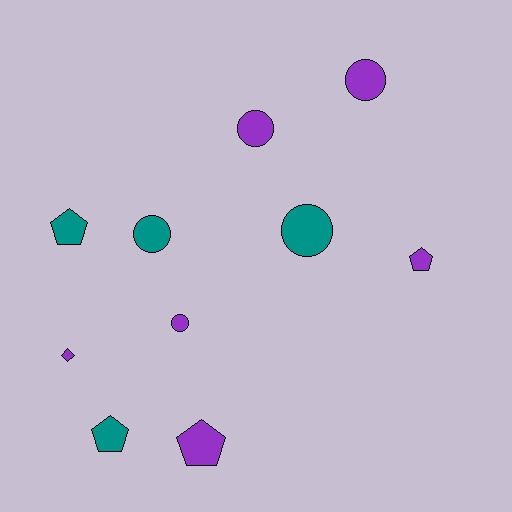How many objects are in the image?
There are 10 objects.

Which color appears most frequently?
Purple, with 6 objects.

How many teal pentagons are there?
There are 2 teal pentagons.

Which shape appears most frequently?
Circle, with 5 objects.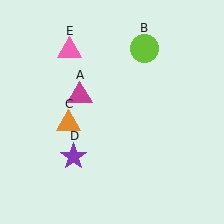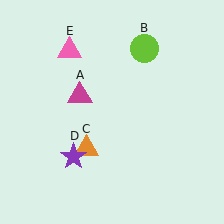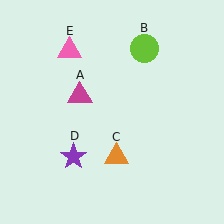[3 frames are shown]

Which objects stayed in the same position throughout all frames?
Magenta triangle (object A) and lime circle (object B) and purple star (object D) and pink triangle (object E) remained stationary.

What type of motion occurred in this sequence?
The orange triangle (object C) rotated counterclockwise around the center of the scene.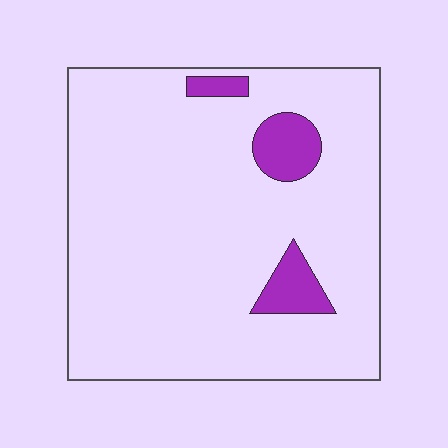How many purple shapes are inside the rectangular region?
3.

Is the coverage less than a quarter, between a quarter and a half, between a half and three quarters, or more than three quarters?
Less than a quarter.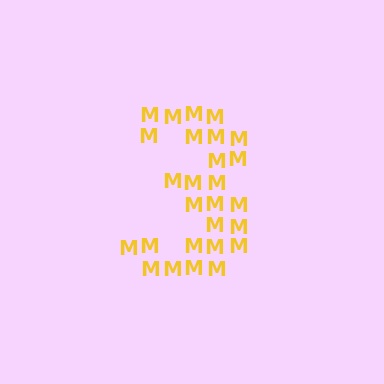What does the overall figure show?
The overall figure shows the digit 3.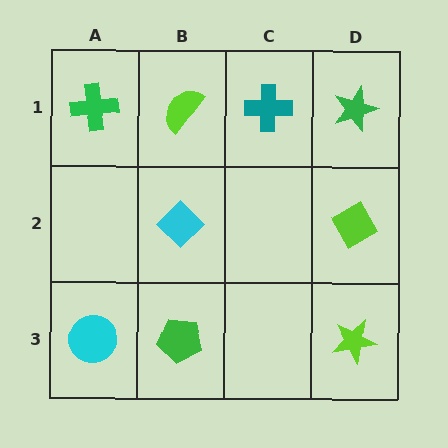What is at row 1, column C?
A teal cross.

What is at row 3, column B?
A green pentagon.